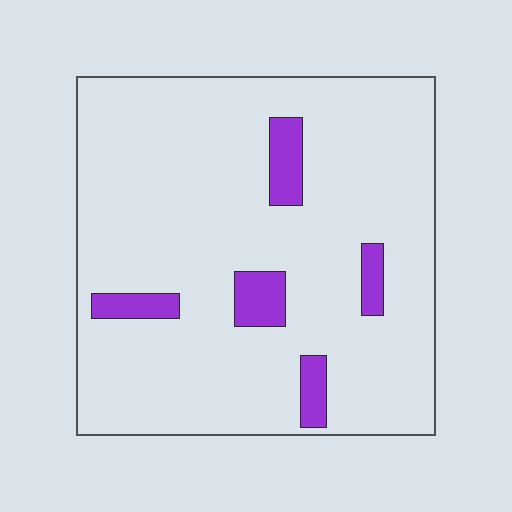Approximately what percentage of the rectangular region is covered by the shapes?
Approximately 10%.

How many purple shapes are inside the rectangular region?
5.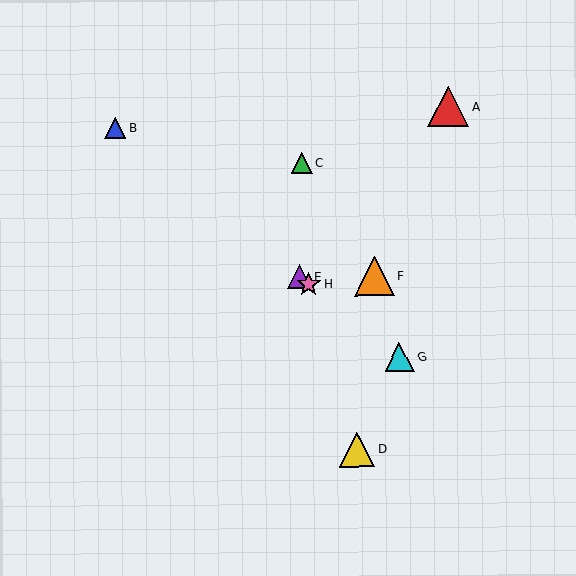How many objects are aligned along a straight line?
4 objects (B, E, G, H) are aligned along a straight line.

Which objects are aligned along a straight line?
Objects B, E, G, H are aligned along a straight line.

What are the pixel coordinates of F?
Object F is at (374, 277).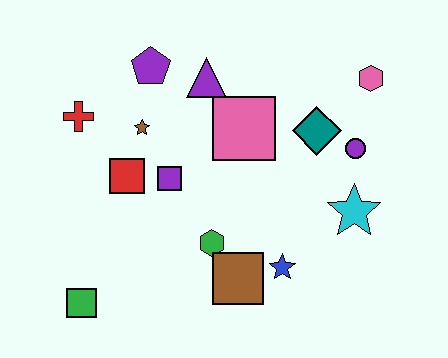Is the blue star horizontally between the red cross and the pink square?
No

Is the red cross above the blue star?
Yes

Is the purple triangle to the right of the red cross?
Yes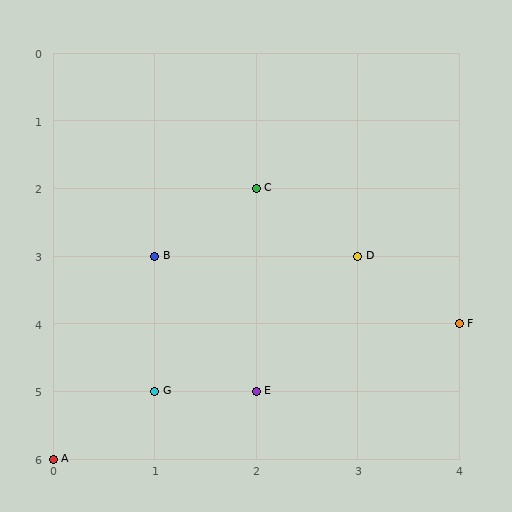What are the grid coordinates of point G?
Point G is at grid coordinates (1, 5).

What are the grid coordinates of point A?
Point A is at grid coordinates (0, 6).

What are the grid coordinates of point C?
Point C is at grid coordinates (2, 2).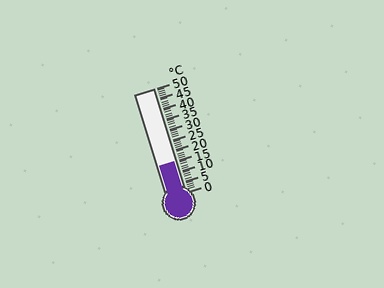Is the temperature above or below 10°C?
The temperature is above 10°C.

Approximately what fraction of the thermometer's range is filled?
The thermometer is filled to approximately 30% of its range.